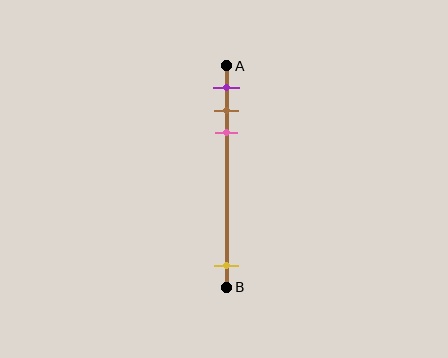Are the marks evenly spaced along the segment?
No, the marks are not evenly spaced.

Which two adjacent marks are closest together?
The brown and pink marks are the closest adjacent pair.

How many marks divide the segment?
There are 4 marks dividing the segment.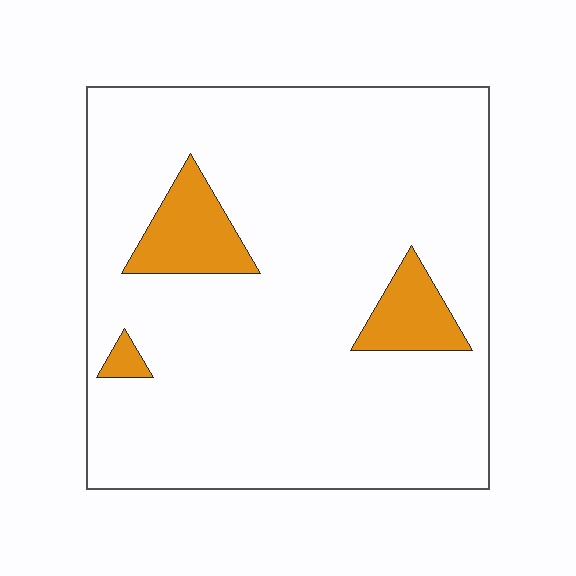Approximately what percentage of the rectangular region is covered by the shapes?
Approximately 10%.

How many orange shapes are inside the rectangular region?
3.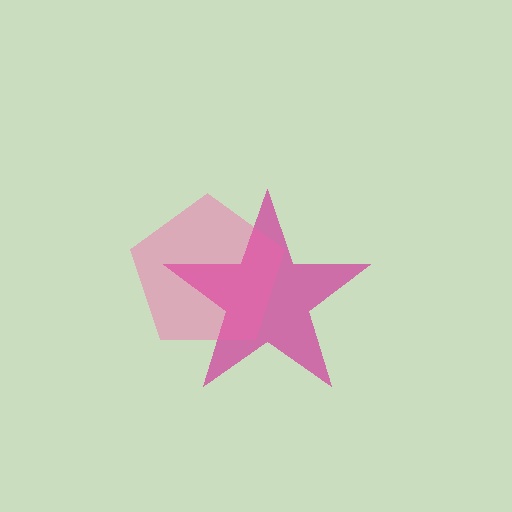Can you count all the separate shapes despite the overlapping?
Yes, there are 2 separate shapes.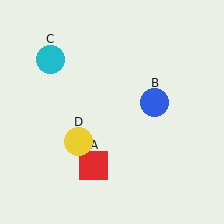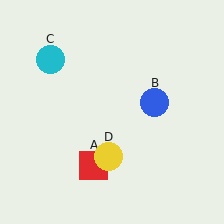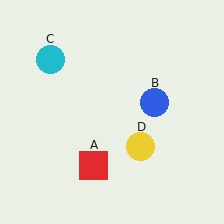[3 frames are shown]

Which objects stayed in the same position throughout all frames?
Red square (object A) and blue circle (object B) and cyan circle (object C) remained stationary.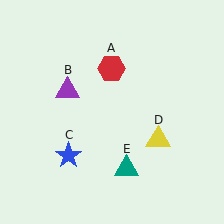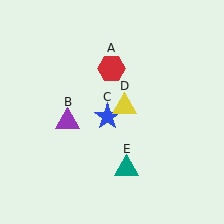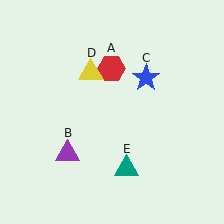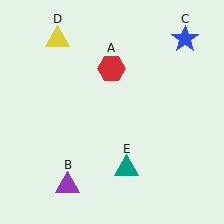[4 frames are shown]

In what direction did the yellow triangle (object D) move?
The yellow triangle (object D) moved up and to the left.